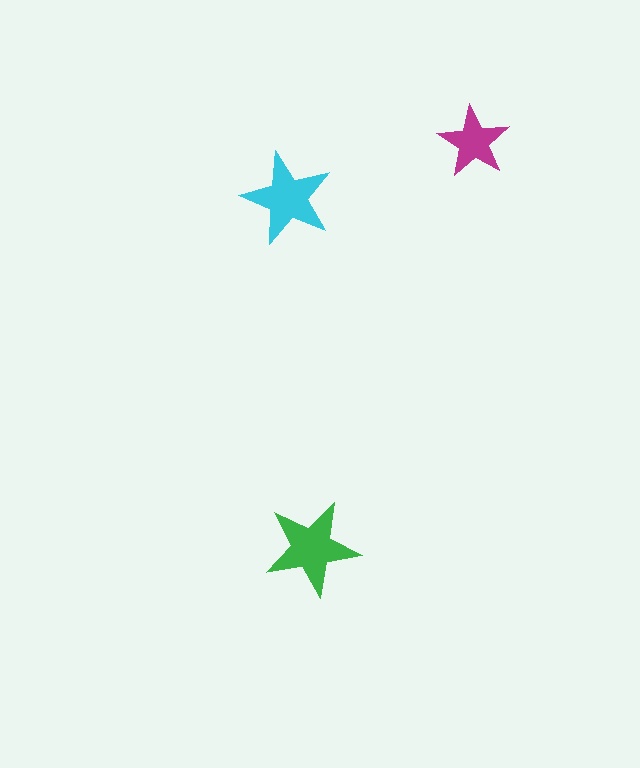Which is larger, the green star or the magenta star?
The green one.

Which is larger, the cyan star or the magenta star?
The cyan one.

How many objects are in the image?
There are 3 objects in the image.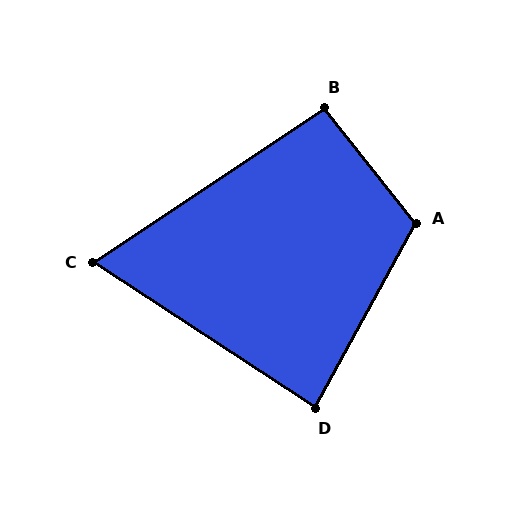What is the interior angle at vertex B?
Approximately 95 degrees (approximately right).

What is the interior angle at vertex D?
Approximately 85 degrees (approximately right).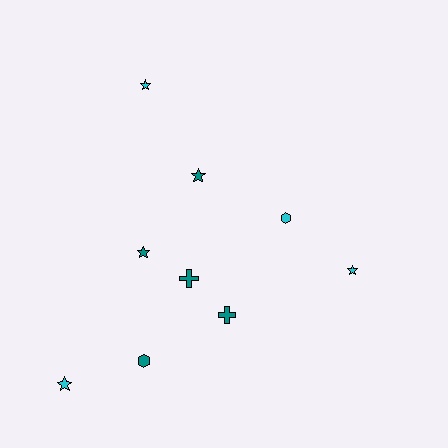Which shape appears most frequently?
Star, with 5 objects.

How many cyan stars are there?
There are 3 cyan stars.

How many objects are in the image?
There are 9 objects.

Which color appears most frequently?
Teal, with 5 objects.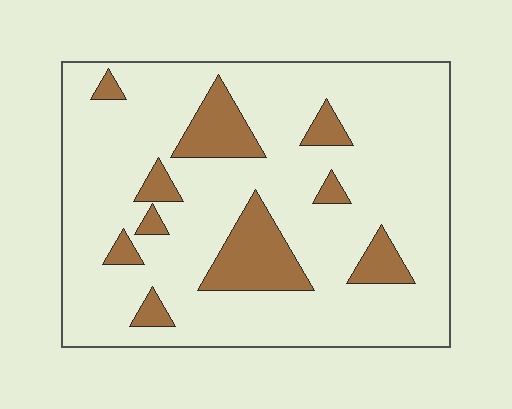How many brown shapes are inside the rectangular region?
10.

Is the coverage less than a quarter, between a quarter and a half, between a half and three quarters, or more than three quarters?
Less than a quarter.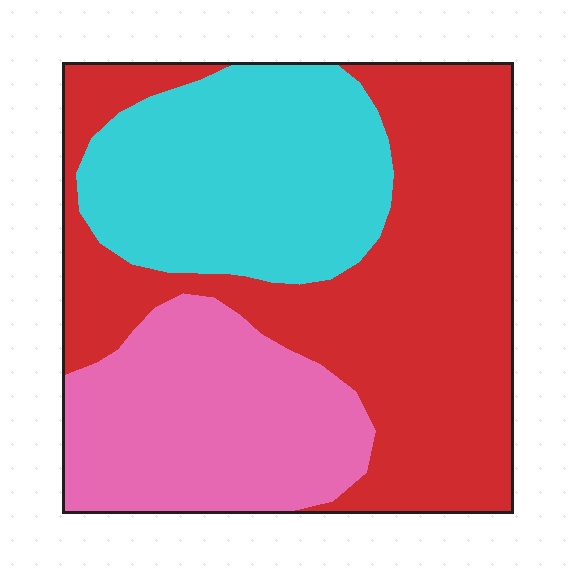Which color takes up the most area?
Red, at roughly 45%.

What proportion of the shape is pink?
Pink covers roughly 25% of the shape.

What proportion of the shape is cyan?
Cyan covers roughly 30% of the shape.